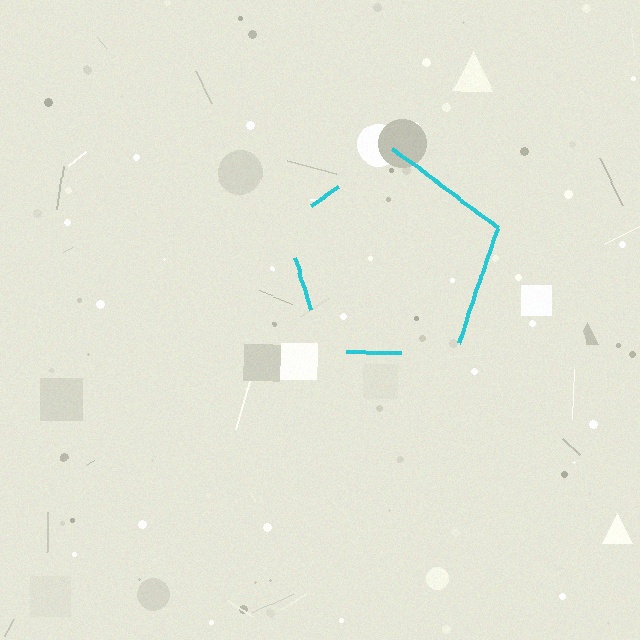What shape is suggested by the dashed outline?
The dashed outline suggests a pentagon.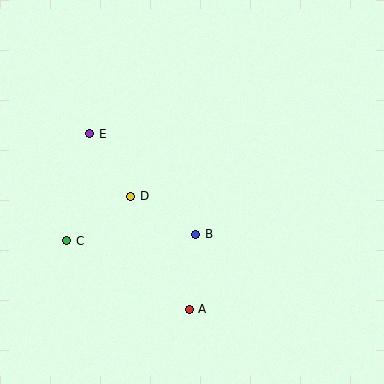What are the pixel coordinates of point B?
Point B is at (196, 234).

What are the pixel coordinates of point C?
Point C is at (67, 241).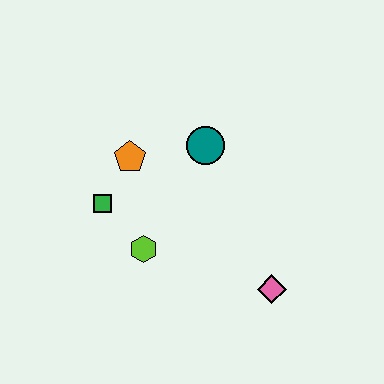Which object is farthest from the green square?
The pink diamond is farthest from the green square.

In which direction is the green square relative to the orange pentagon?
The green square is below the orange pentagon.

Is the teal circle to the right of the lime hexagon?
Yes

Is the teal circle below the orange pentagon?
No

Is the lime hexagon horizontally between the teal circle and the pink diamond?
No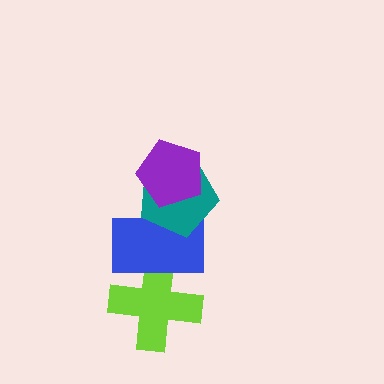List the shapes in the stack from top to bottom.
From top to bottom: the purple pentagon, the teal pentagon, the blue rectangle, the lime cross.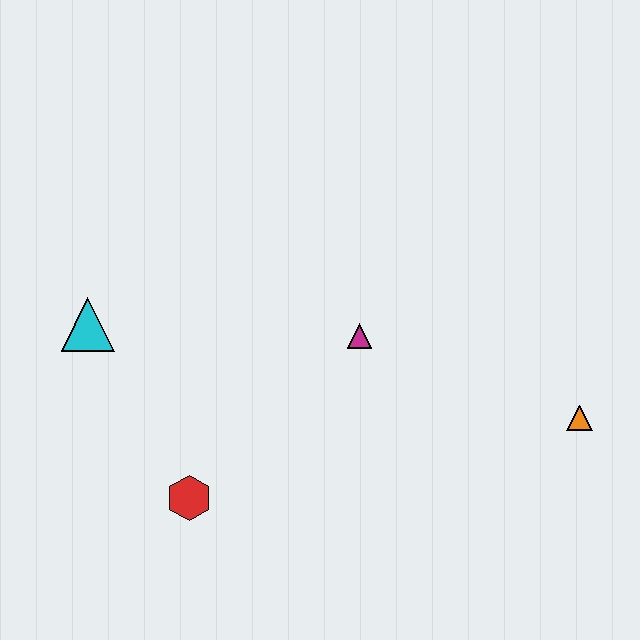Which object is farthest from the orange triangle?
The cyan triangle is farthest from the orange triangle.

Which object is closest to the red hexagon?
The cyan triangle is closest to the red hexagon.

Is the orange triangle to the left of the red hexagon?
No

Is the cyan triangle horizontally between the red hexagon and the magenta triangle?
No